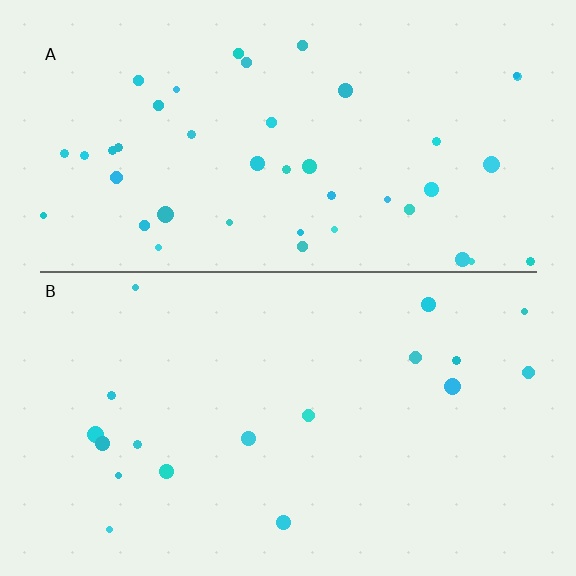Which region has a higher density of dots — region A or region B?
A (the top).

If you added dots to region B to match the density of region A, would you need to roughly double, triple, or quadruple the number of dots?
Approximately double.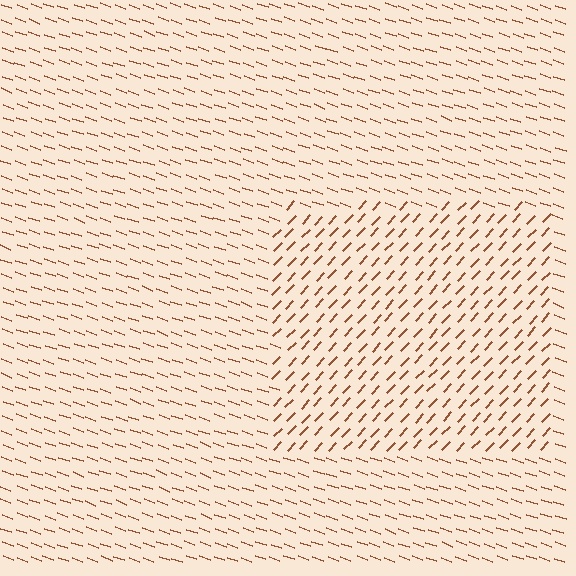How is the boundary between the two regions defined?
The boundary is defined purely by a change in line orientation (approximately 66 degrees difference). All lines are the same color and thickness.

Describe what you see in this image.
The image is filled with small brown line segments. A rectangle region in the image has lines oriented differently from the surrounding lines, creating a visible texture boundary.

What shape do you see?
I see a rectangle.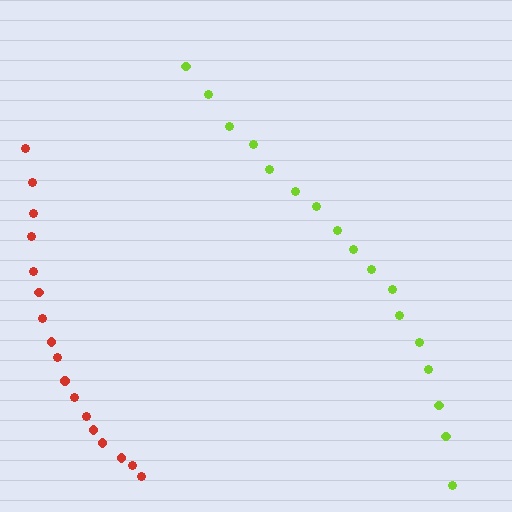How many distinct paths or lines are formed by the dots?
There are 2 distinct paths.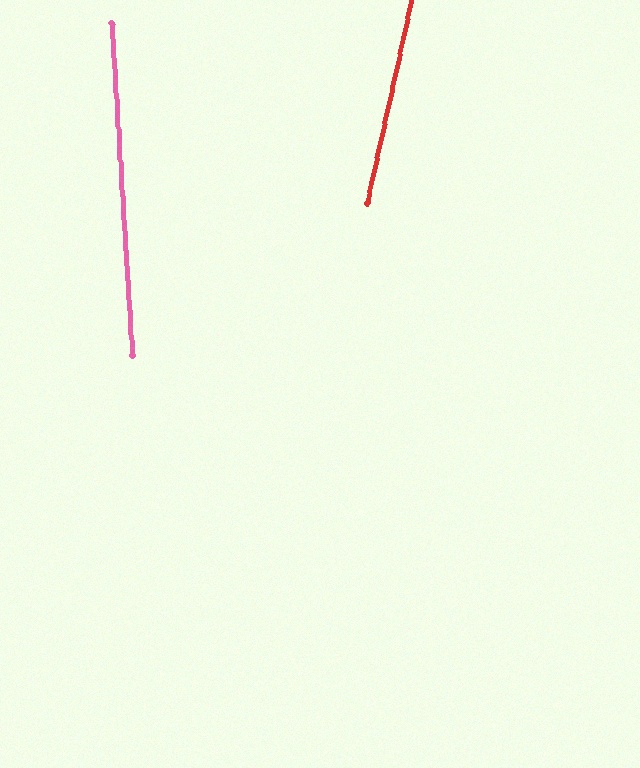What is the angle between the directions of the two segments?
Approximately 16 degrees.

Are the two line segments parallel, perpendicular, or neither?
Neither parallel nor perpendicular — they differ by about 16°.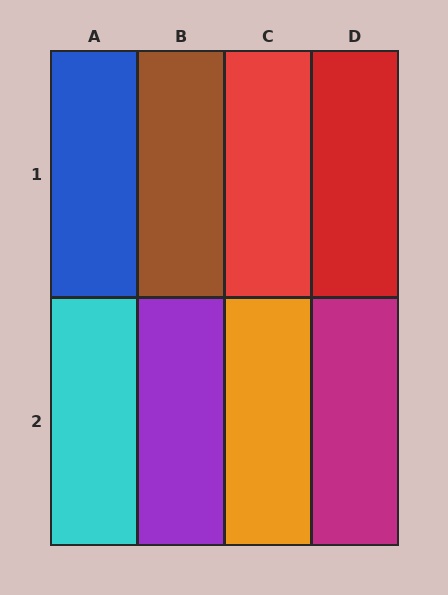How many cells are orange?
1 cell is orange.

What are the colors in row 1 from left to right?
Blue, brown, red, red.